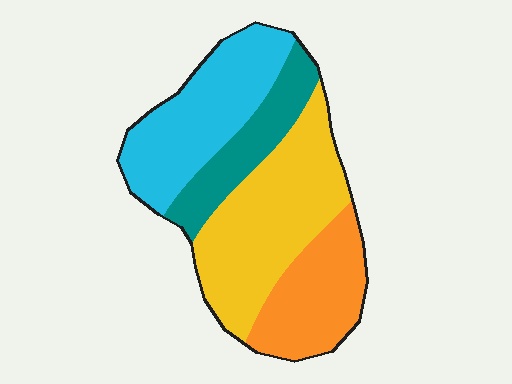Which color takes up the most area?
Yellow, at roughly 35%.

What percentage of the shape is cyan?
Cyan covers roughly 30% of the shape.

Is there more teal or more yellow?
Yellow.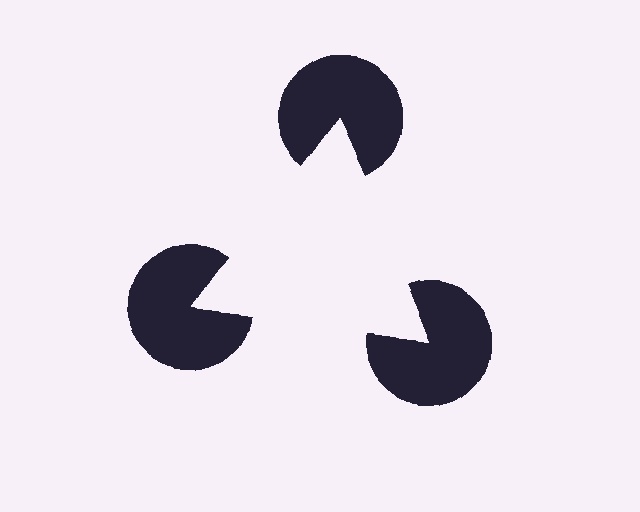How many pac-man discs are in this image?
There are 3 — one at each vertex of the illusory triangle.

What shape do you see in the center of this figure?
An illusory triangle — its edges are inferred from the aligned wedge cuts in the pac-man discs, not physically drawn.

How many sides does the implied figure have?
3 sides.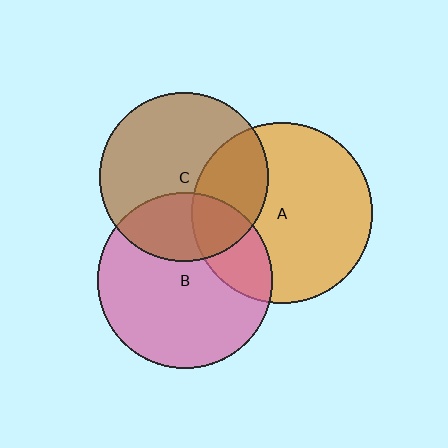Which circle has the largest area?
Circle A (orange).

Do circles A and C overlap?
Yes.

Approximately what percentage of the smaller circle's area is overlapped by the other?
Approximately 30%.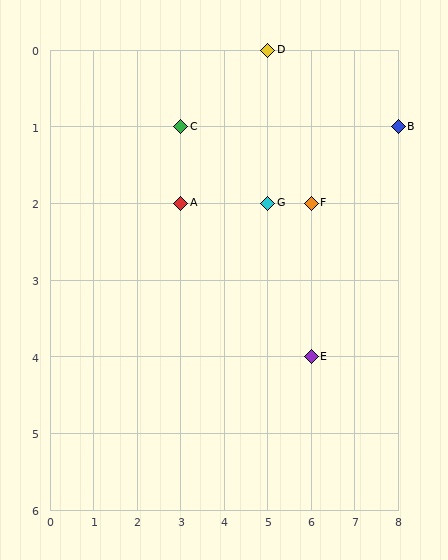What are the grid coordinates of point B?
Point B is at grid coordinates (8, 1).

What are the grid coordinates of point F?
Point F is at grid coordinates (6, 2).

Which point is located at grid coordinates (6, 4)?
Point E is at (6, 4).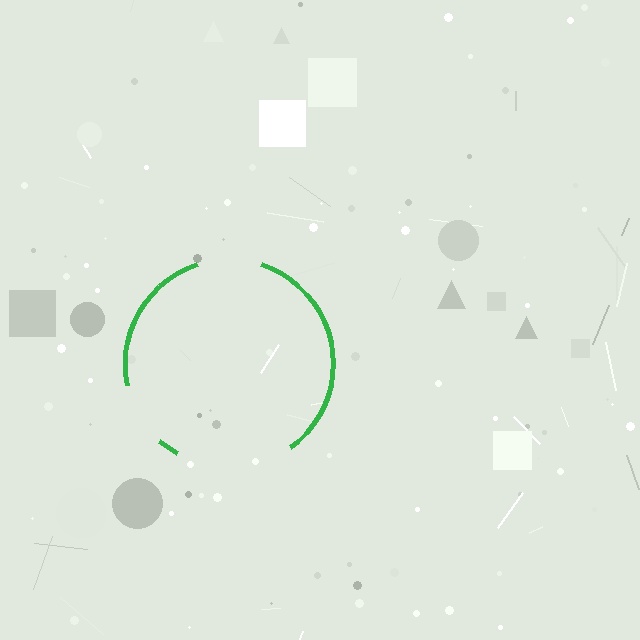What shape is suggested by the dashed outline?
The dashed outline suggests a circle.